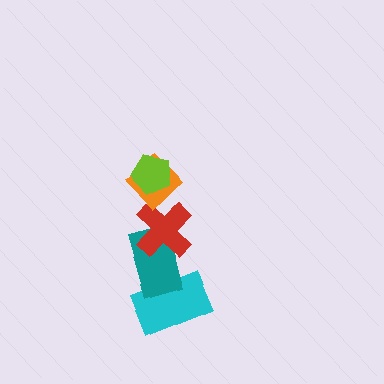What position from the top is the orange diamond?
The orange diamond is 2nd from the top.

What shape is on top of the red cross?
The orange diamond is on top of the red cross.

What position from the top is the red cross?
The red cross is 3rd from the top.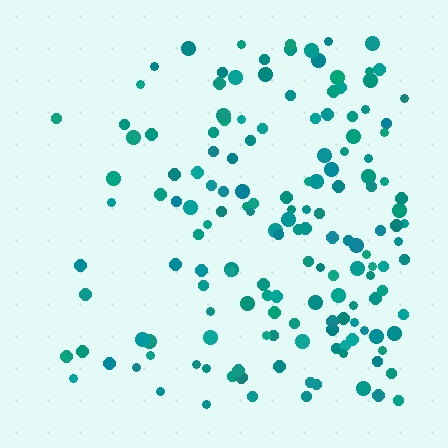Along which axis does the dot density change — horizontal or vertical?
Horizontal.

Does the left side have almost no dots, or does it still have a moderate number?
Still a moderate number, just noticeably fewer than the right.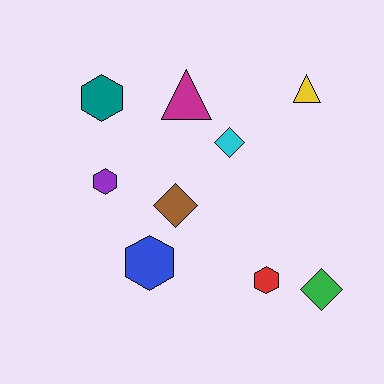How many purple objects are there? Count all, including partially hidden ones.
There is 1 purple object.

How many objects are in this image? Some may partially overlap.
There are 9 objects.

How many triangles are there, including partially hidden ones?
There are 2 triangles.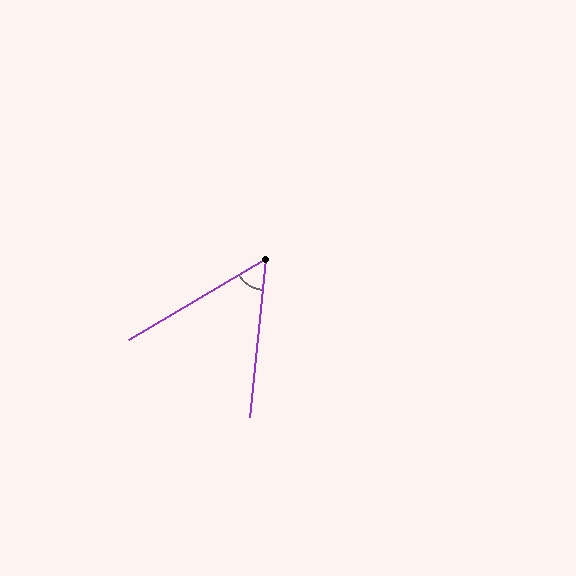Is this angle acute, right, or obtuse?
It is acute.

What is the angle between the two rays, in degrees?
Approximately 54 degrees.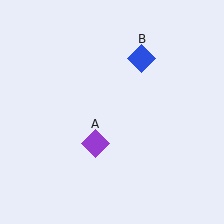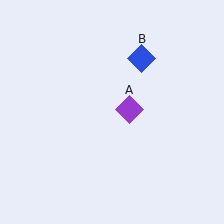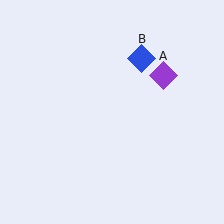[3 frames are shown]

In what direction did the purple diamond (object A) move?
The purple diamond (object A) moved up and to the right.